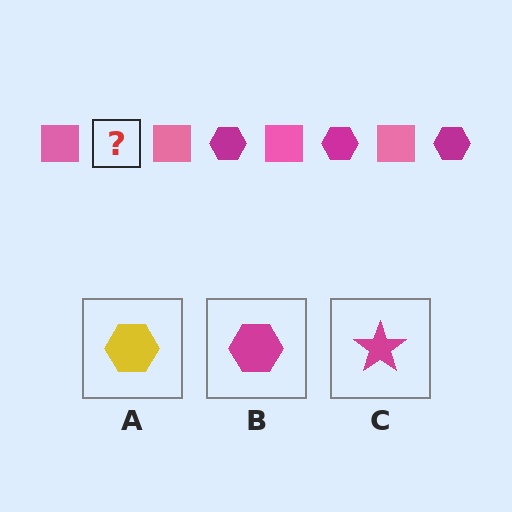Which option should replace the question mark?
Option B.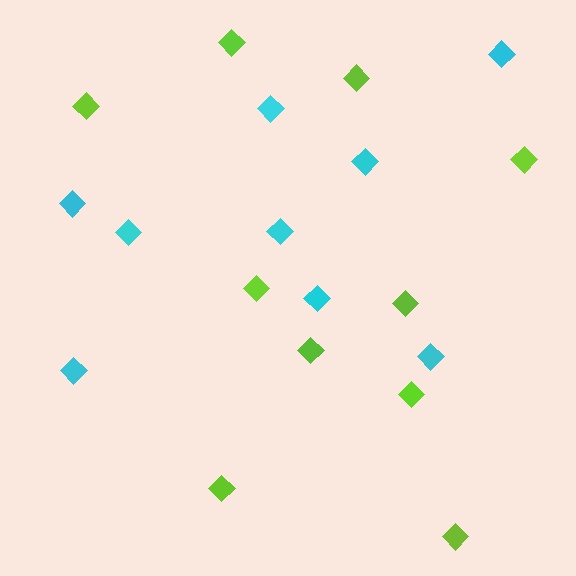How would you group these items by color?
There are 2 groups: one group of lime diamonds (10) and one group of cyan diamonds (9).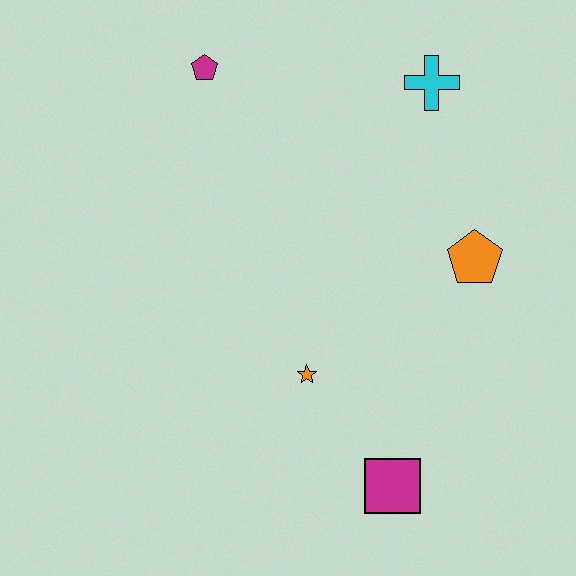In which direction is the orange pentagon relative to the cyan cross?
The orange pentagon is below the cyan cross.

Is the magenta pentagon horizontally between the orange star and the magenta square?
No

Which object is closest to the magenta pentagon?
The cyan cross is closest to the magenta pentagon.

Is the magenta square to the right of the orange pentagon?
No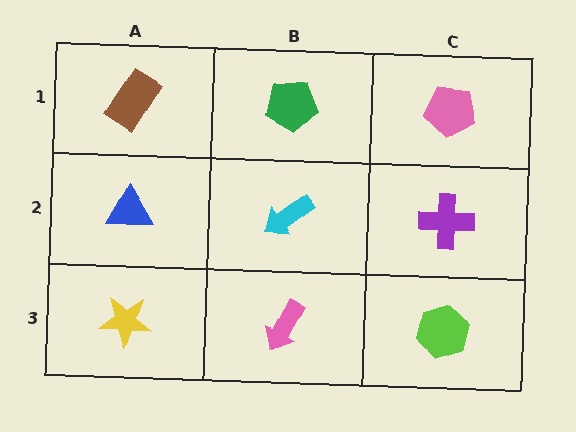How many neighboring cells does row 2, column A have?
3.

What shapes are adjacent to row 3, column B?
A cyan arrow (row 2, column B), a yellow star (row 3, column A), a lime hexagon (row 3, column C).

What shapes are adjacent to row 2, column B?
A green pentagon (row 1, column B), a pink arrow (row 3, column B), a blue triangle (row 2, column A), a purple cross (row 2, column C).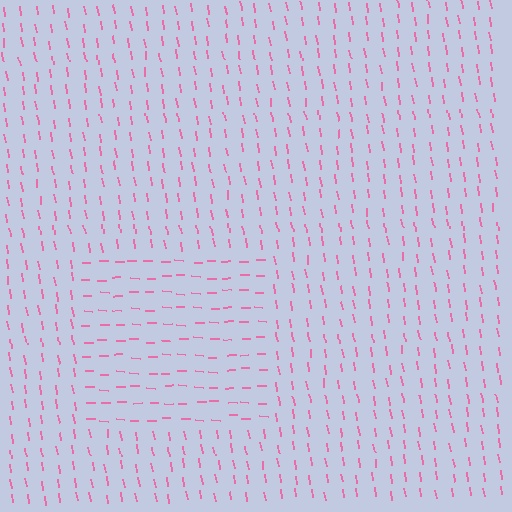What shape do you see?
I see a rectangle.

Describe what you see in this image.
The image is filled with small pink line segments. A rectangle region in the image has lines oriented differently from the surrounding lines, creating a visible texture boundary.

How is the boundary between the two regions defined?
The boundary is defined purely by a change in line orientation (approximately 79 degrees difference). All lines are the same color and thickness.